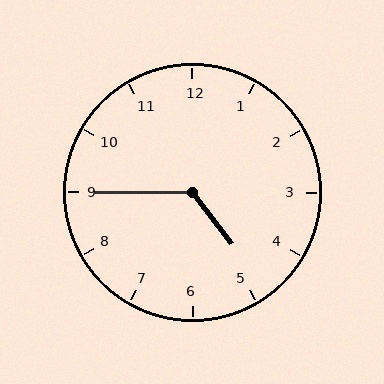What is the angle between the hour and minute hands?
Approximately 128 degrees.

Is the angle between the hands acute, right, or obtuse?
It is obtuse.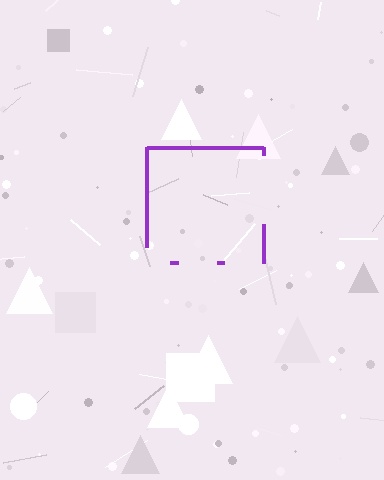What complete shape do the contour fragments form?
The contour fragments form a square.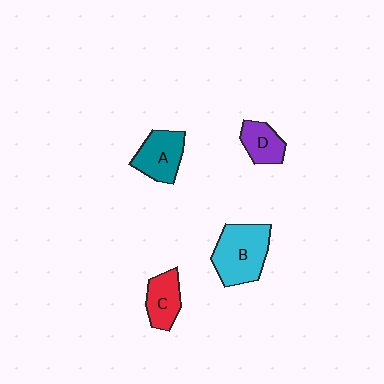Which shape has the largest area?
Shape B (cyan).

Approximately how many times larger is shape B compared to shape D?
Approximately 1.9 times.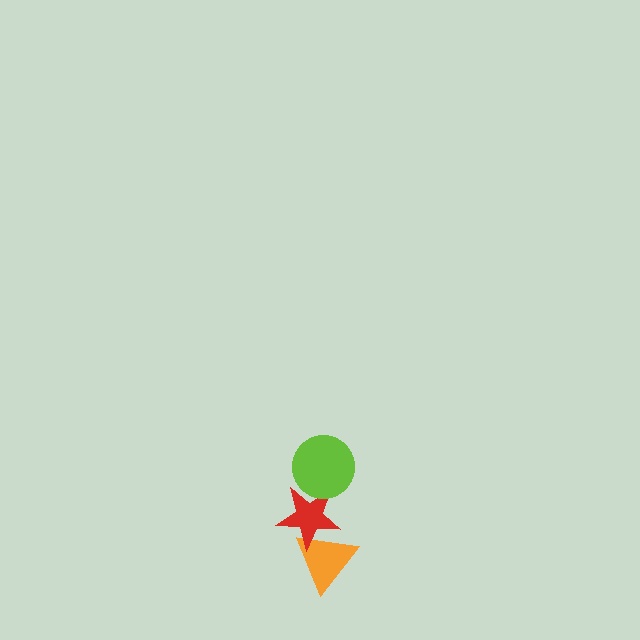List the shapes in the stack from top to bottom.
From top to bottom: the lime circle, the red star, the orange triangle.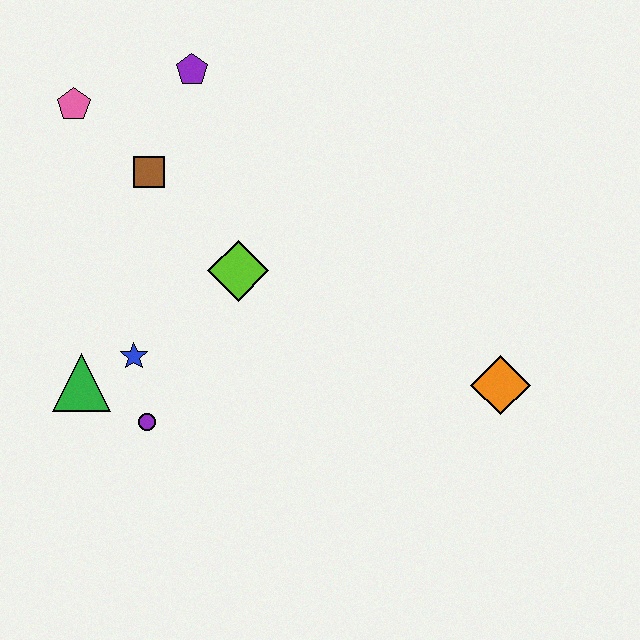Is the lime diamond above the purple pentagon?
No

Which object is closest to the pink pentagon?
The brown square is closest to the pink pentagon.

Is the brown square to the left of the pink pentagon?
No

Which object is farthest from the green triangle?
The orange diamond is farthest from the green triangle.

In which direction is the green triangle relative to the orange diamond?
The green triangle is to the left of the orange diamond.